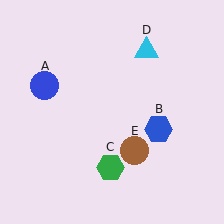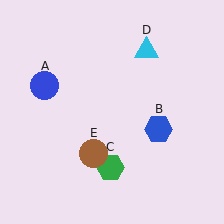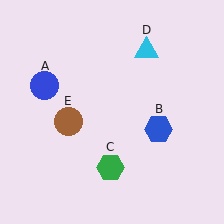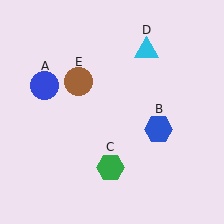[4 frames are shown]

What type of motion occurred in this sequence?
The brown circle (object E) rotated clockwise around the center of the scene.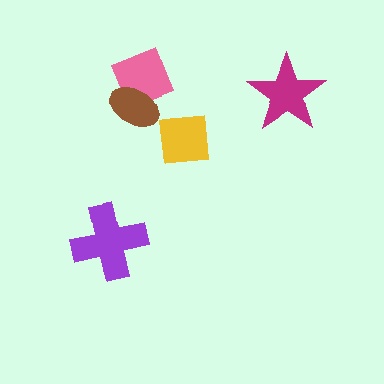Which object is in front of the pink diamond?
The brown ellipse is in front of the pink diamond.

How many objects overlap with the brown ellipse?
1 object overlaps with the brown ellipse.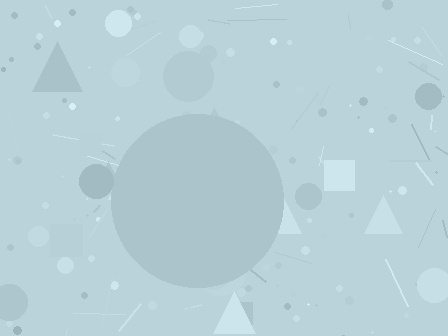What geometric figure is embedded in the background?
A circle is embedded in the background.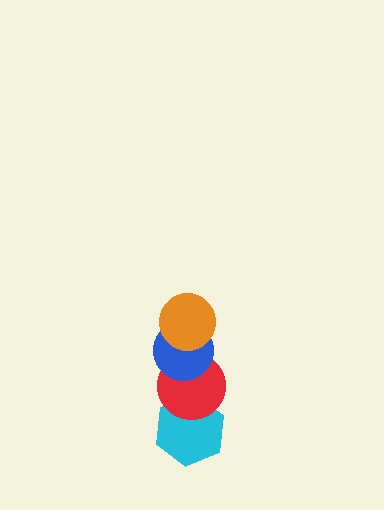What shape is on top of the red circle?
The blue circle is on top of the red circle.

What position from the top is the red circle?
The red circle is 3rd from the top.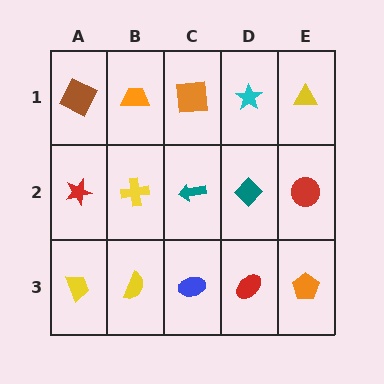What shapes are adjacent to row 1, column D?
A teal diamond (row 2, column D), an orange square (row 1, column C), a yellow triangle (row 1, column E).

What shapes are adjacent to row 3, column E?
A red circle (row 2, column E), a red ellipse (row 3, column D).